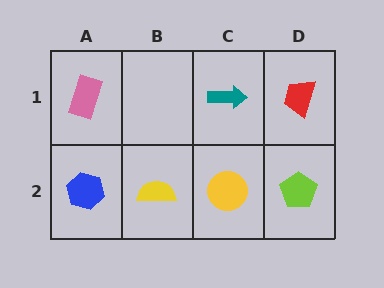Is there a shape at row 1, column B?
No, that cell is empty.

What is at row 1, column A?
A pink rectangle.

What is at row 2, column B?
A yellow semicircle.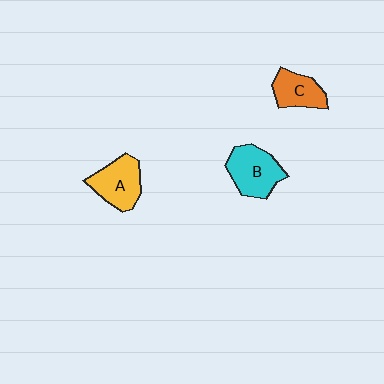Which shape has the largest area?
Shape B (cyan).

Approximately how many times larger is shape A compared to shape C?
Approximately 1.3 times.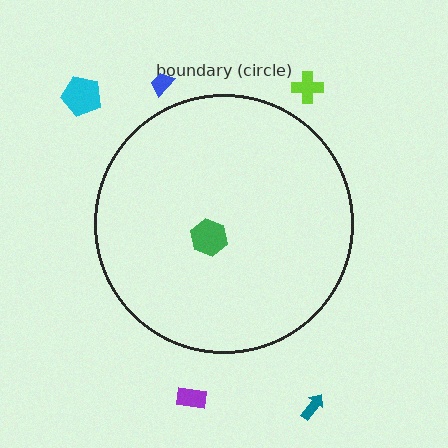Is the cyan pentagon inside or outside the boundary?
Outside.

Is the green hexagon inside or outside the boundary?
Inside.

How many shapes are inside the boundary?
1 inside, 5 outside.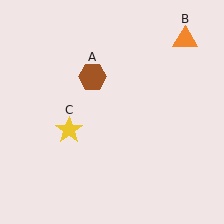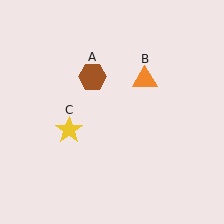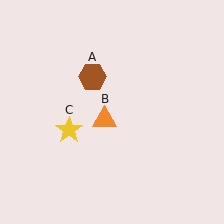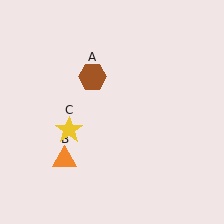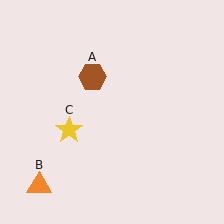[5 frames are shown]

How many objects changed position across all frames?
1 object changed position: orange triangle (object B).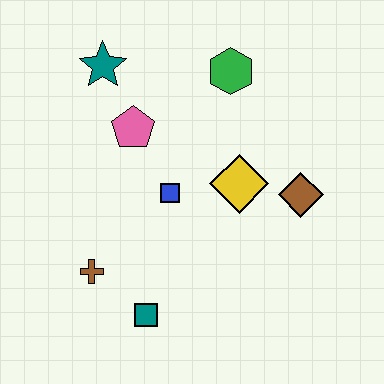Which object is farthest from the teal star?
The teal square is farthest from the teal star.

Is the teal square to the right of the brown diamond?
No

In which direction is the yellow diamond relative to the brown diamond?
The yellow diamond is to the left of the brown diamond.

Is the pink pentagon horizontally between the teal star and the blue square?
Yes